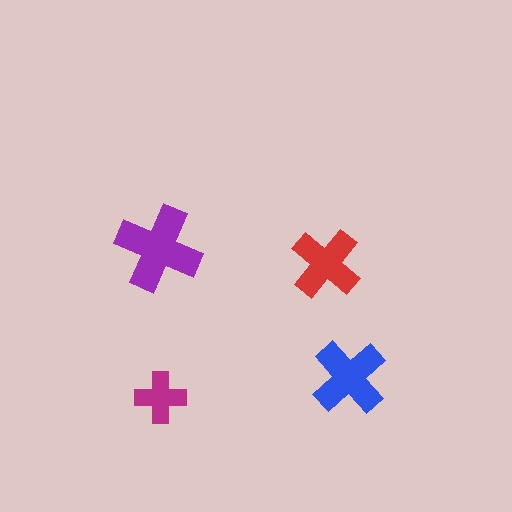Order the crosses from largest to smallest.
the purple one, the blue one, the red one, the magenta one.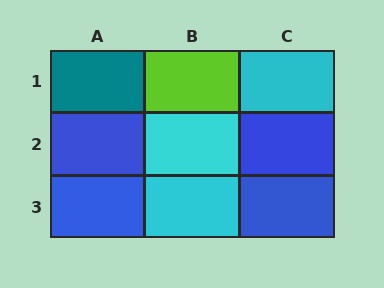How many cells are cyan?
3 cells are cyan.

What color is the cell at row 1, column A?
Teal.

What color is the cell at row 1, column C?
Cyan.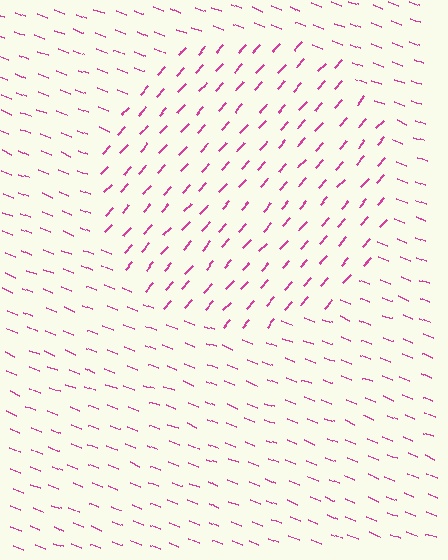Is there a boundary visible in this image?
Yes, there is a texture boundary formed by a change in line orientation.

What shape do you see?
I see a circle.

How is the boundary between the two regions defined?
The boundary is defined purely by a change in line orientation (approximately 69 degrees difference). All lines are the same color and thickness.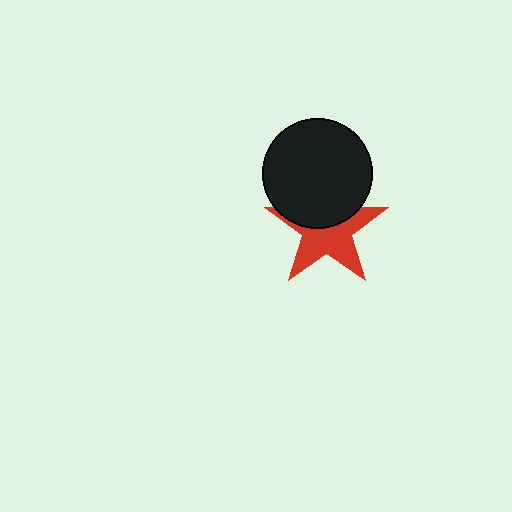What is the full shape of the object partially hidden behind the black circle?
The partially hidden object is a red star.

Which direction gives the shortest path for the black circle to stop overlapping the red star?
Moving up gives the shortest separation.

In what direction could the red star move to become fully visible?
The red star could move down. That would shift it out from behind the black circle entirely.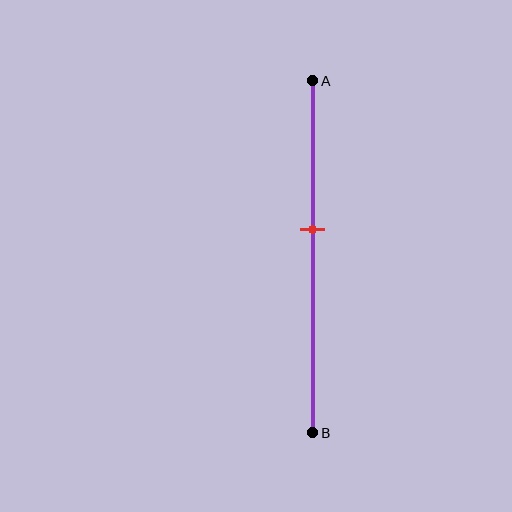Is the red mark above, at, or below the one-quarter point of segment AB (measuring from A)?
The red mark is below the one-quarter point of segment AB.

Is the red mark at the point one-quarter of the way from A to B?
No, the mark is at about 40% from A, not at the 25% one-quarter point.